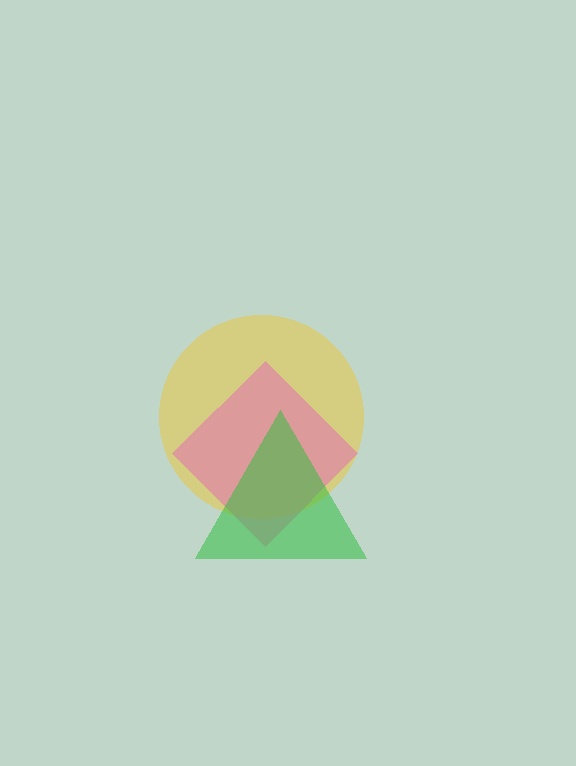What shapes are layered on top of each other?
The layered shapes are: a yellow circle, a pink diamond, a green triangle.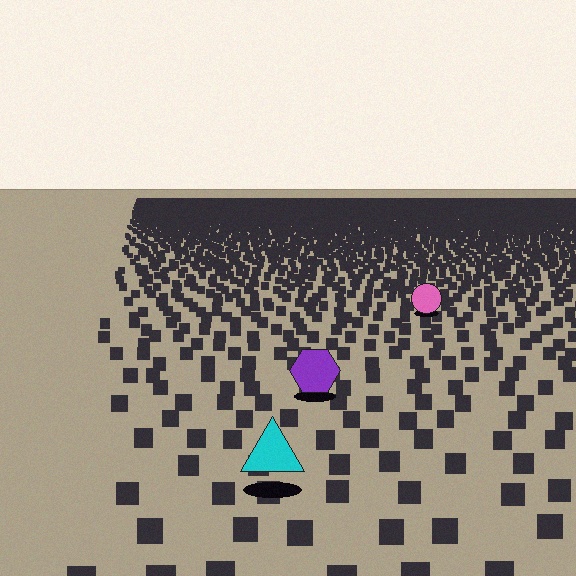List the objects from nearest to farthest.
From nearest to farthest: the cyan triangle, the purple hexagon, the pink circle.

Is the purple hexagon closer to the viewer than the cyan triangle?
No. The cyan triangle is closer — you can tell from the texture gradient: the ground texture is coarser near it.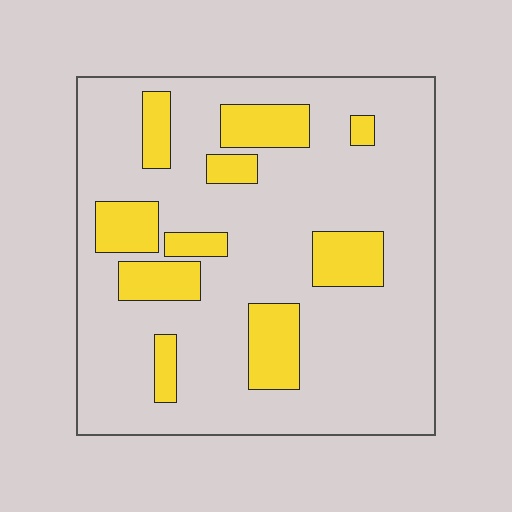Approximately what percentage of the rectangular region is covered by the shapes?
Approximately 20%.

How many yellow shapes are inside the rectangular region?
10.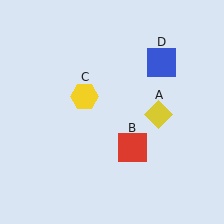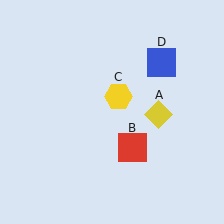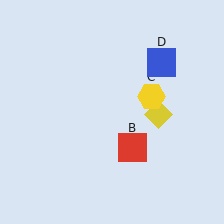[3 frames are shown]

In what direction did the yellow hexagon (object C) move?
The yellow hexagon (object C) moved right.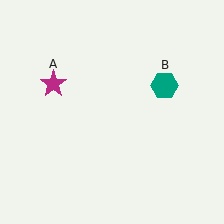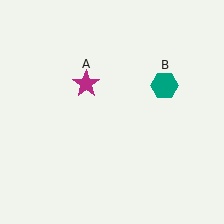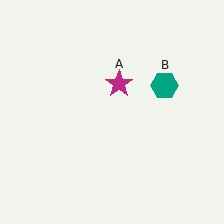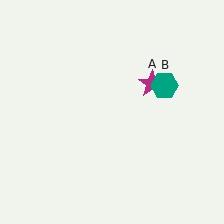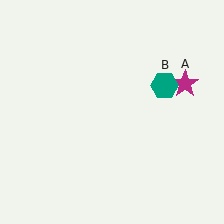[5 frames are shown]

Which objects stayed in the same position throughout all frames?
Teal hexagon (object B) remained stationary.